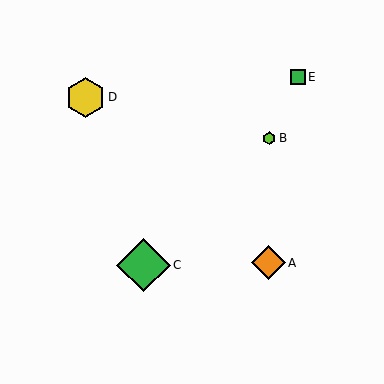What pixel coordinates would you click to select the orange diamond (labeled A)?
Click at (268, 263) to select the orange diamond A.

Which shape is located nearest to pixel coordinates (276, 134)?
The lime hexagon (labeled B) at (269, 138) is nearest to that location.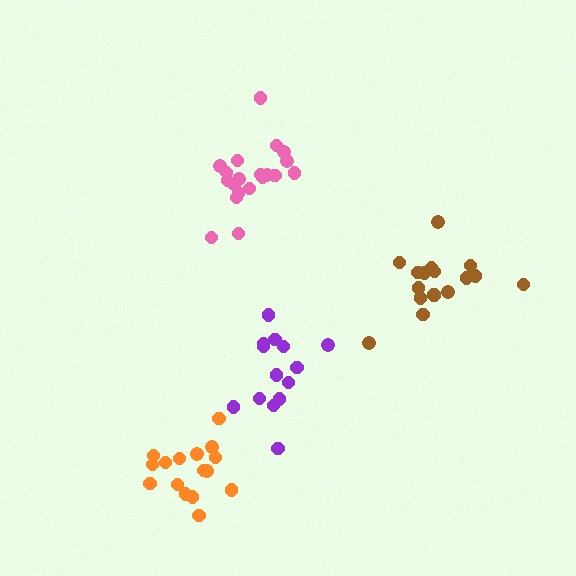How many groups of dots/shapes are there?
There are 4 groups.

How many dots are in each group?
Group 1: 20 dots, Group 2: 14 dots, Group 3: 17 dots, Group 4: 16 dots (67 total).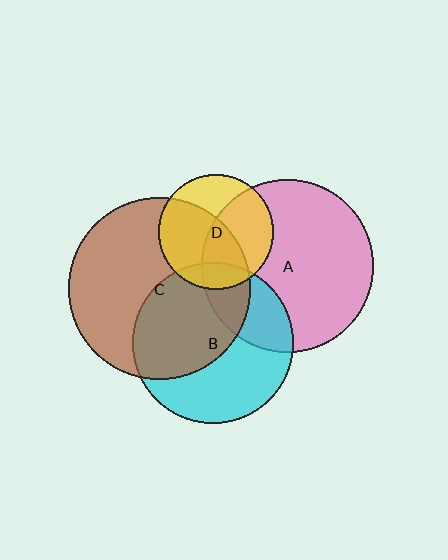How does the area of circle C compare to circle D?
Approximately 2.5 times.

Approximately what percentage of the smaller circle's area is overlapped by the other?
Approximately 55%.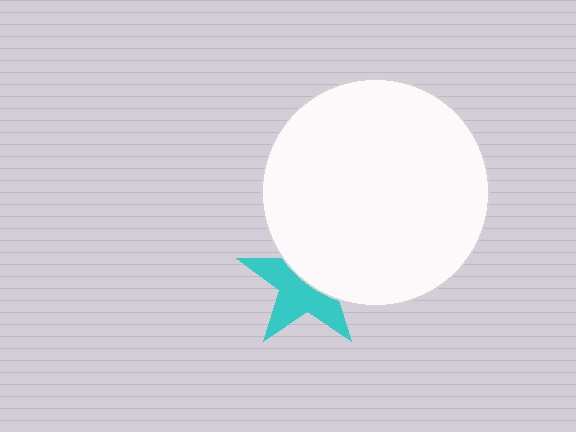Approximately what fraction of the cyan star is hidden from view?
Roughly 46% of the cyan star is hidden behind the white circle.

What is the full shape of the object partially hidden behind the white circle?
The partially hidden object is a cyan star.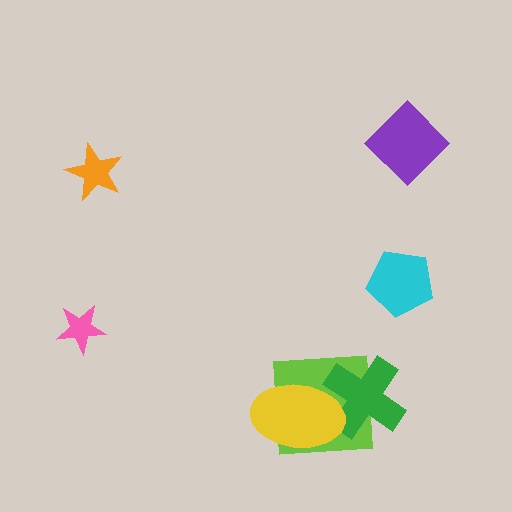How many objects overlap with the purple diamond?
0 objects overlap with the purple diamond.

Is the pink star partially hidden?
No, no other shape covers it.